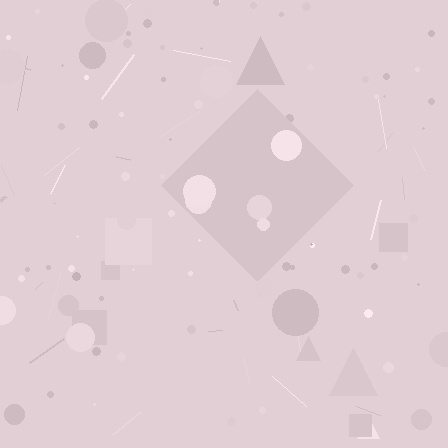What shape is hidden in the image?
A diamond is hidden in the image.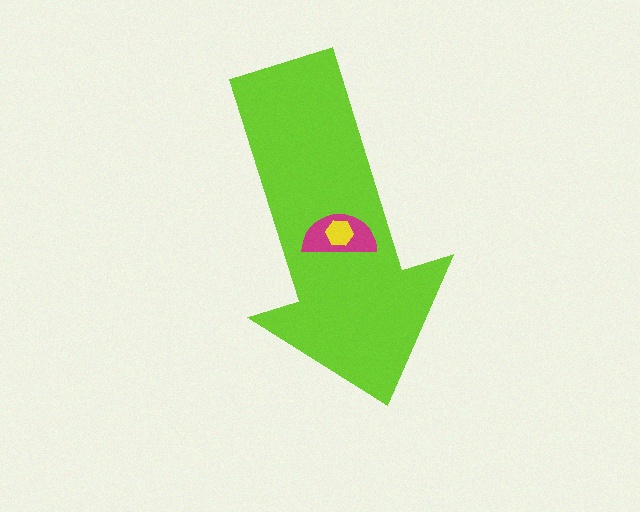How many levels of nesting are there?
3.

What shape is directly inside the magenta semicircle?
The yellow hexagon.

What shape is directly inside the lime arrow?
The magenta semicircle.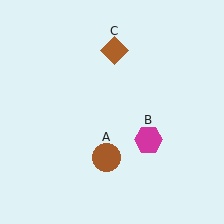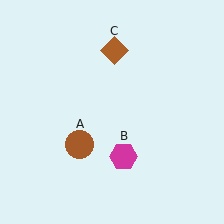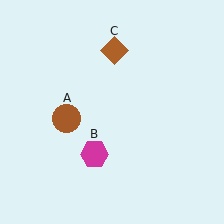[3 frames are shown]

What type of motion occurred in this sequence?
The brown circle (object A), magenta hexagon (object B) rotated clockwise around the center of the scene.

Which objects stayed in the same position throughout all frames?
Brown diamond (object C) remained stationary.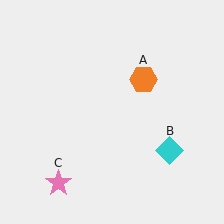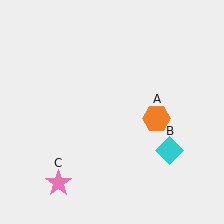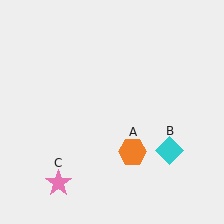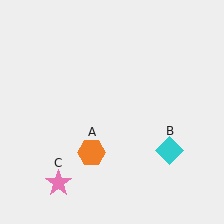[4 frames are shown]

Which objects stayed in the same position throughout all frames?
Cyan diamond (object B) and pink star (object C) remained stationary.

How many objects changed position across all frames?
1 object changed position: orange hexagon (object A).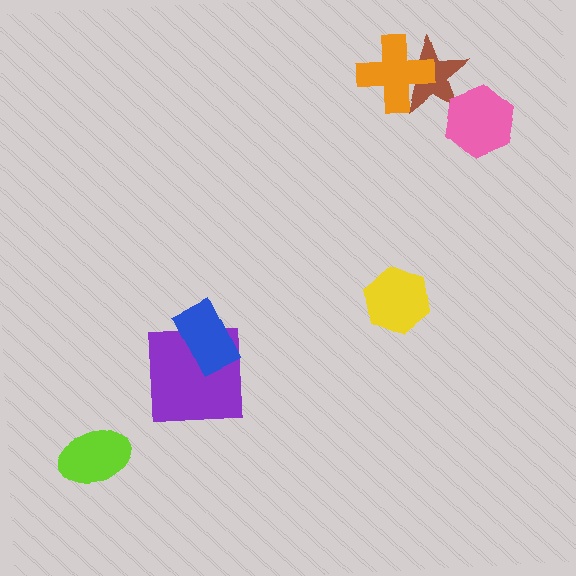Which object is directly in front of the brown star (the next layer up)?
The orange cross is directly in front of the brown star.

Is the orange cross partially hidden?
No, no other shape covers it.